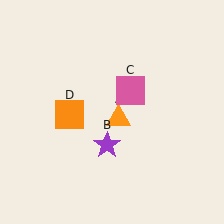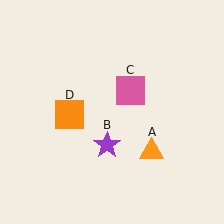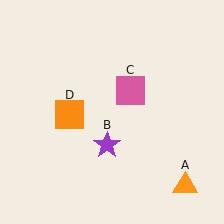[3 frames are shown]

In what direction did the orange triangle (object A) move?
The orange triangle (object A) moved down and to the right.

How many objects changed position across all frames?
1 object changed position: orange triangle (object A).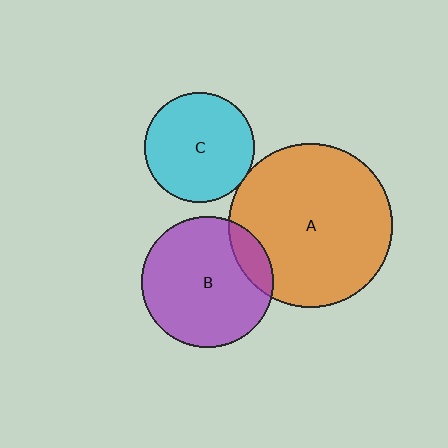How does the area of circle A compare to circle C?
Approximately 2.2 times.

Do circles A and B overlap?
Yes.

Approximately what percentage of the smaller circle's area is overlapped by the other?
Approximately 15%.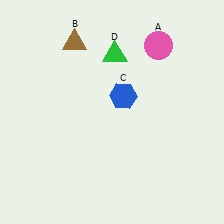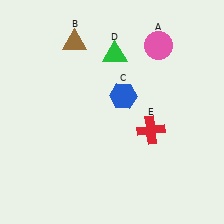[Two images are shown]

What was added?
A red cross (E) was added in Image 2.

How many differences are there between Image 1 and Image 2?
There is 1 difference between the two images.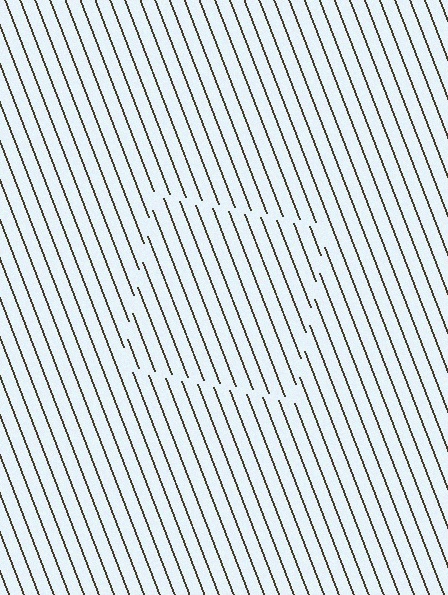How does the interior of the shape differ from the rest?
The interior of the shape contains the same grating, shifted by half a period — the contour is defined by the phase discontinuity where line-ends from the inner and outer gratings abut.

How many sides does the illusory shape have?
4 sides — the line-ends trace a square.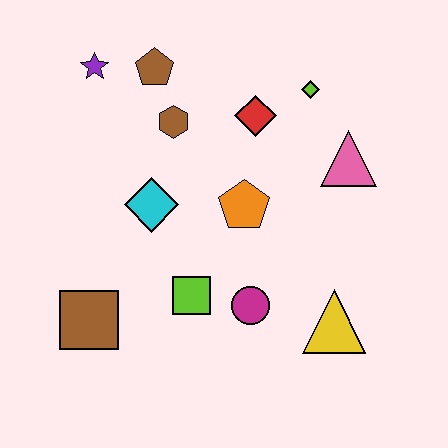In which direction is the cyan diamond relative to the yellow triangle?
The cyan diamond is to the left of the yellow triangle.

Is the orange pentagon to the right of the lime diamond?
No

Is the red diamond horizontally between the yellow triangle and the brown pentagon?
Yes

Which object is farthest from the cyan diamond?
The yellow triangle is farthest from the cyan diamond.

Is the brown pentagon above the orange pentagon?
Yes